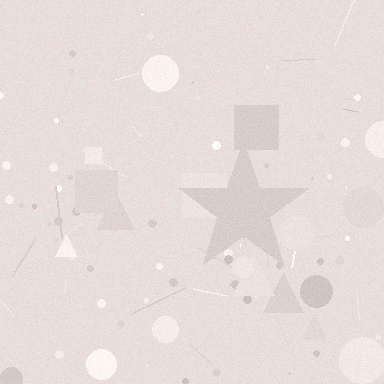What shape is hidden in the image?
A star is hidden in the image.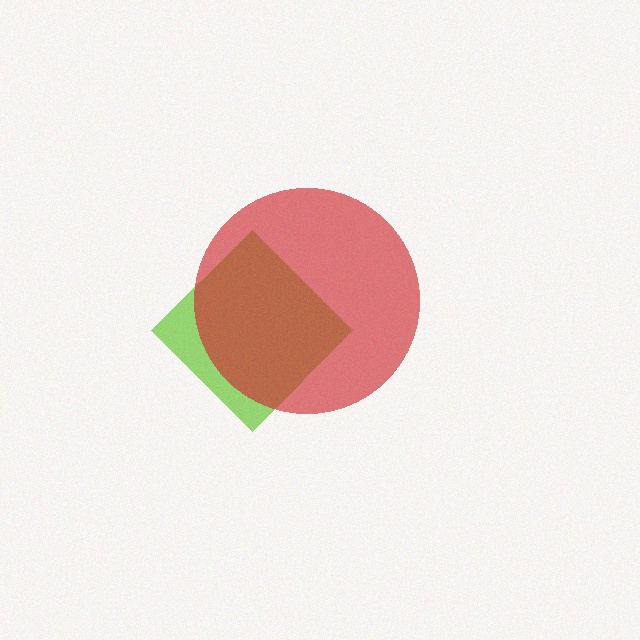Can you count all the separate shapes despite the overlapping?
Yes, there are 2 separate shapes.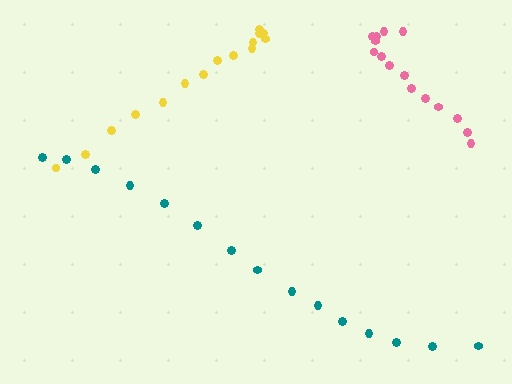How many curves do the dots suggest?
There are 3 distinct paths.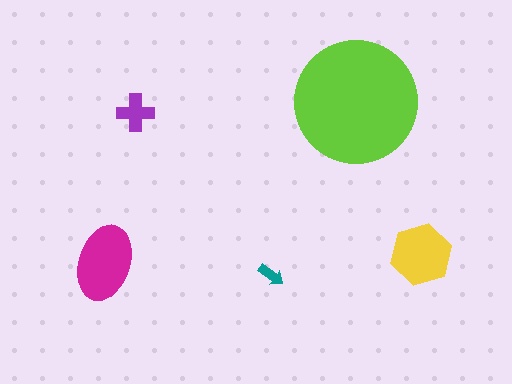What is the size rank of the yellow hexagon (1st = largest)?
3rd.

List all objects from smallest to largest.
The teal arrow, the purple cross, the yellow hexagon, the magenta ellipse, the lime circle.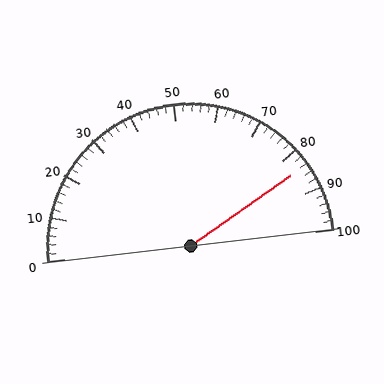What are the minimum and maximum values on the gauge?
The gauge ranges from 0 to 100.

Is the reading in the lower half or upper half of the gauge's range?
The reading is in the upper half of the range (0 to 100).